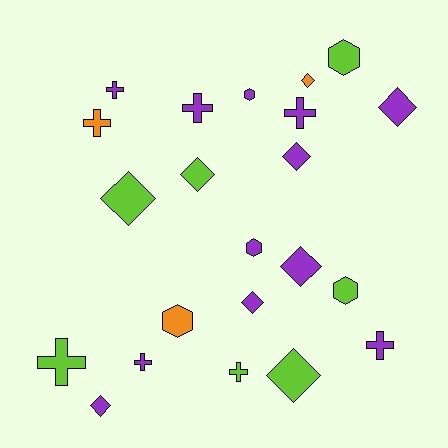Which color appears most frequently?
Purple, with 12 objects.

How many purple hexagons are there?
There are 2 purple hexagons.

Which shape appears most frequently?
Diamond, with 9 objects.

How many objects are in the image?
There are 22 objects.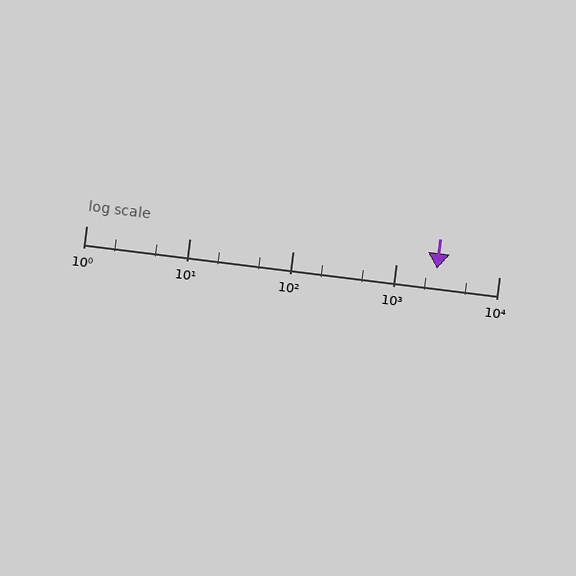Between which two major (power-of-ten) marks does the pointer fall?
The pointer is between 1000 and 10000.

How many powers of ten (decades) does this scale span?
The scale spans 4 decades, from 1 to 10000.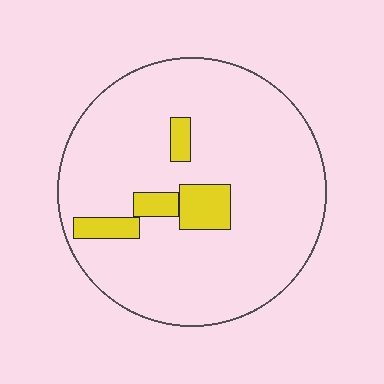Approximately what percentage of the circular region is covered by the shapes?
Approximately 10%.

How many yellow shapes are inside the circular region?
4.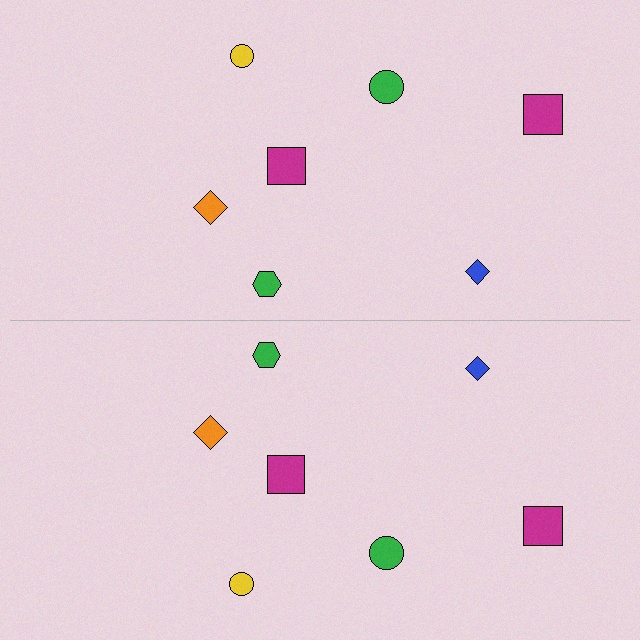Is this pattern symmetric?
Yes, this pattern has bilateral (reflection) symmetry.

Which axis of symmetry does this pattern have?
The pattern has a horizontal axis of symmetry running through the center of the image.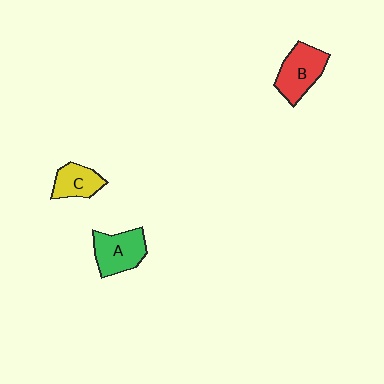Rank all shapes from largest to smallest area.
From largest to smallest: B (red), A (green), C (yellow).